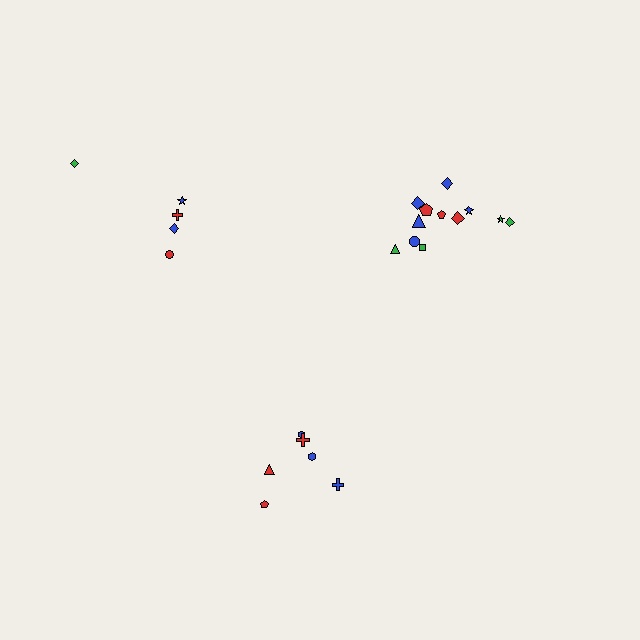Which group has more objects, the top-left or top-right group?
The top-right group.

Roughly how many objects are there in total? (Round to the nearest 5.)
Roughly 25 objects in total.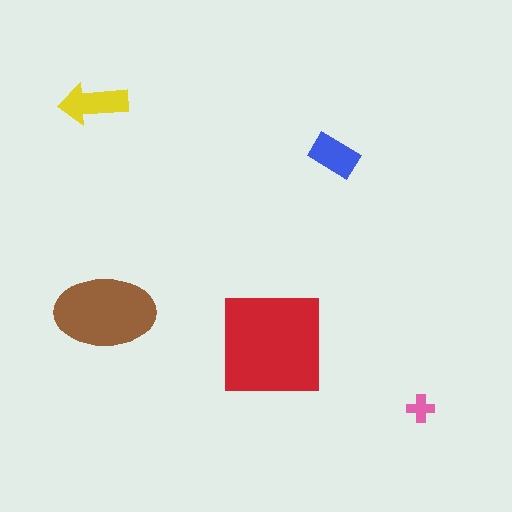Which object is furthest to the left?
The yellow arrow is leftmost.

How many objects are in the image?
There are 5 objects in the image.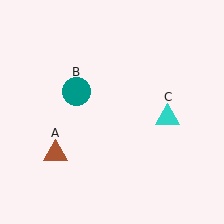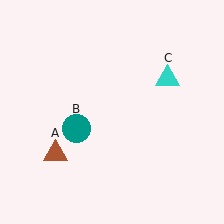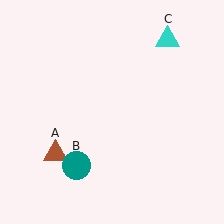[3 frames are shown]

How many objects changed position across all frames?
2 objects changed position: teal circle (object B), cyan triangle (object C).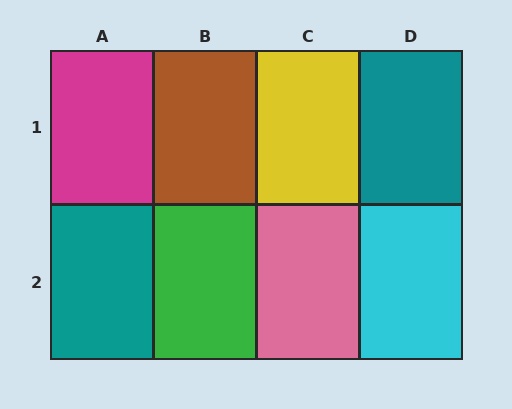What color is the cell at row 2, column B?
Green.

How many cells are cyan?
1 cell is cyan.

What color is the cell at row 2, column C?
Pink.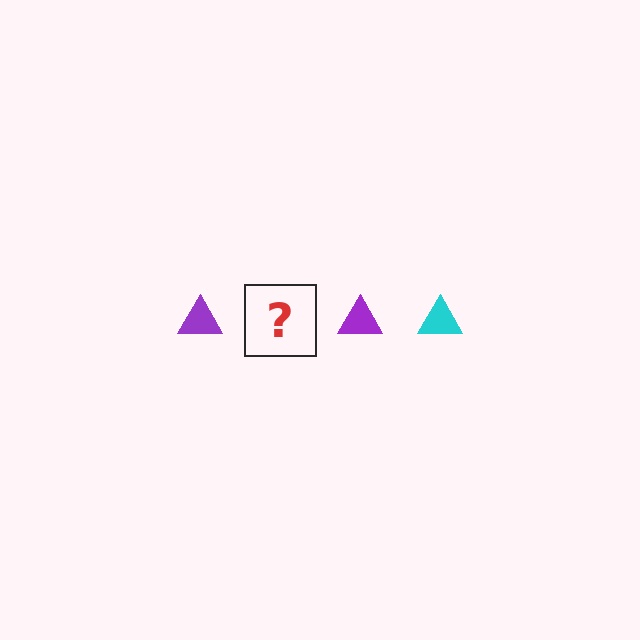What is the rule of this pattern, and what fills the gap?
The rule is that the pattern cycles through purple, cyan triangles. The gap should be filled with a cyan triangle.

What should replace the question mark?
The question mark should be replaced with a cyan triangle.